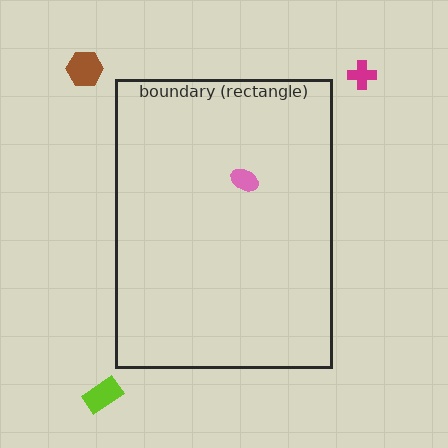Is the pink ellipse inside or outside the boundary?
Inside.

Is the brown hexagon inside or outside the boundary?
Outside.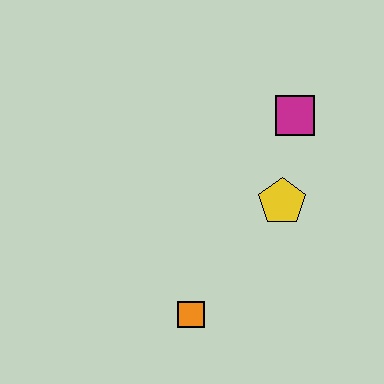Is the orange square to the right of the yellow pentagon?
No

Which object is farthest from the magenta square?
The orange square is farthest from the magenta square.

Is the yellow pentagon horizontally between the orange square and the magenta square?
Yes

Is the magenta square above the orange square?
Yes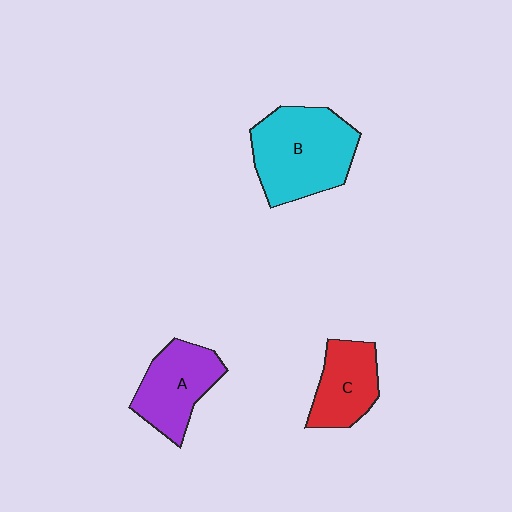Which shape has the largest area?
Shape B (cyan).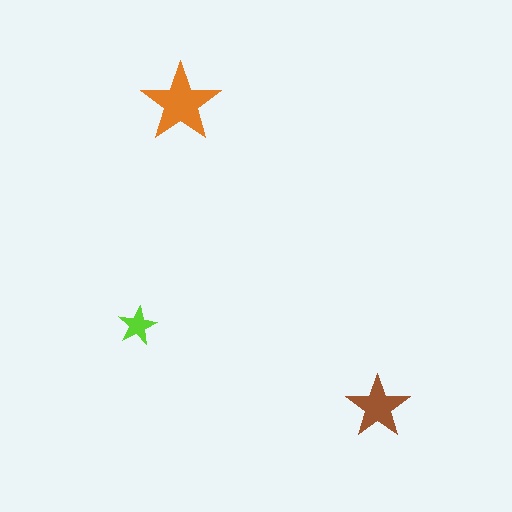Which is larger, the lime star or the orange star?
The orange one.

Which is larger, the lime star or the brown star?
The brown one.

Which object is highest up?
The orange star is topmost.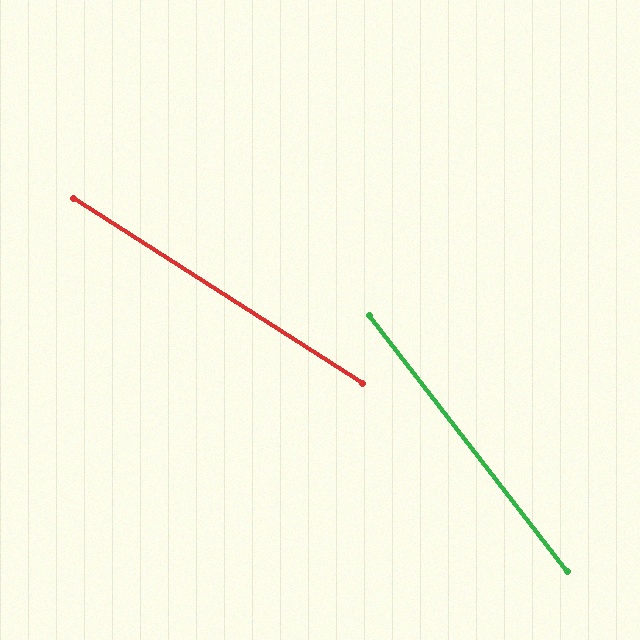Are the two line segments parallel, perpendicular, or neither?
Neither parallel nor perpendicular — they differ by about 20°.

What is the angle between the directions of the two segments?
Approximately 20 degrees.